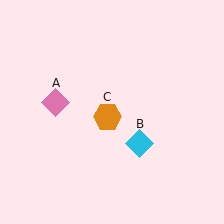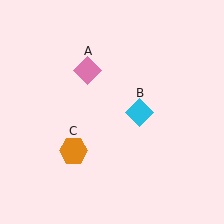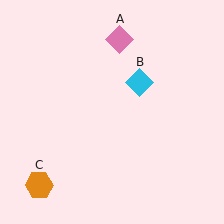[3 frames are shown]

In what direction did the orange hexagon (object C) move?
The orange hexagon (object C) moved down and to the left.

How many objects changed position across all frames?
3 objects changed position: pink diamond (object A), cyan diamond (object B), orange hexagon (object C).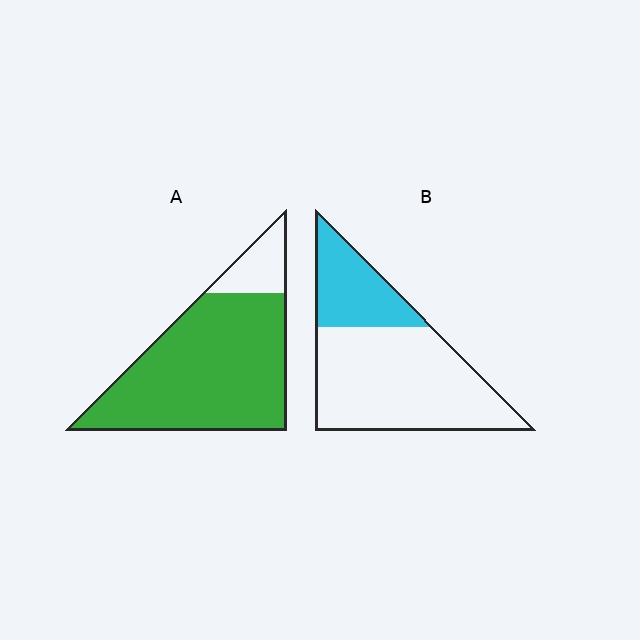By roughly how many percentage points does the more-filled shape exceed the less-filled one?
By roughly 55 percentage points (A over B).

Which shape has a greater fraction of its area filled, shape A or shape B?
Shape A.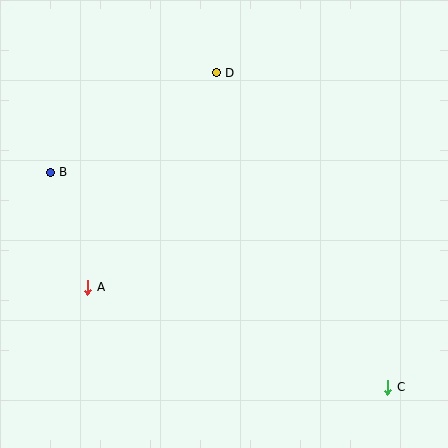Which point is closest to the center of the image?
Point A at (88, 287) is closest to the center.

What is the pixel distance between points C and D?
The distance between C and D is 358 pixels.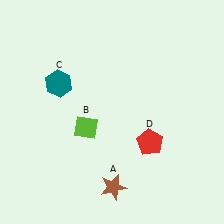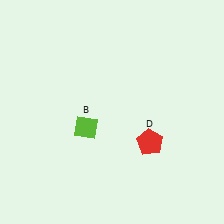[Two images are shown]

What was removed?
The teal hexagon (C), the brown star (A) were removed in Image 2.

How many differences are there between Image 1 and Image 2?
There are 2 differences between the two images.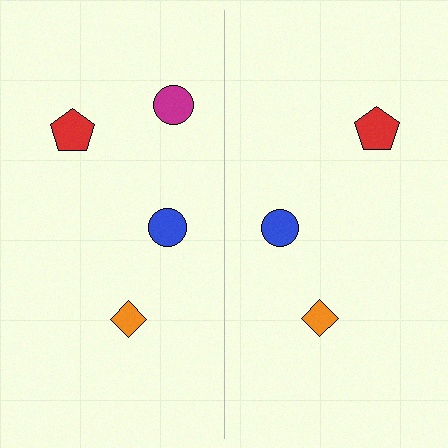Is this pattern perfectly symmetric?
No, the pattern is not perfectly symmetric. A magenta circle is missing from the right side.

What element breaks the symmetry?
A magenta circle is missing from the right side.